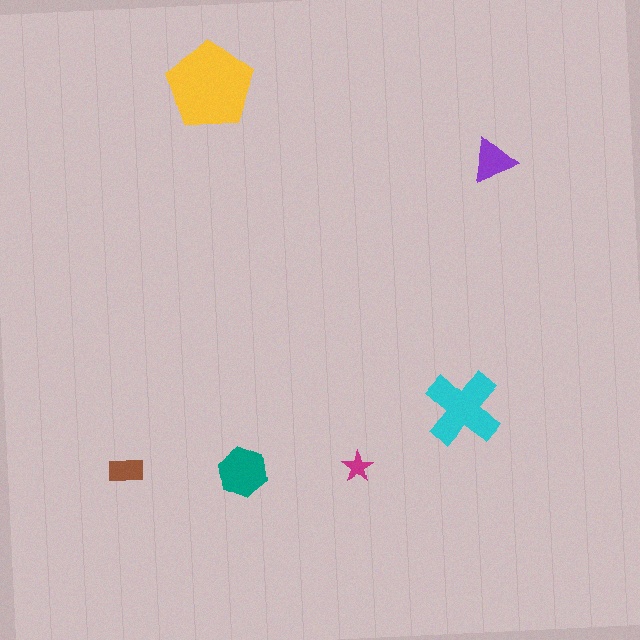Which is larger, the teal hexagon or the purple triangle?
The teal hexagon.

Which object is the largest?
The yellow pentagon.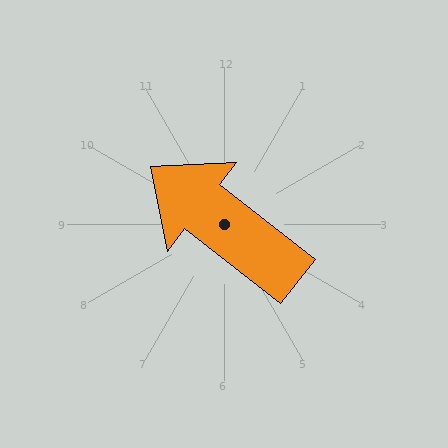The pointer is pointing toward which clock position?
Roughly 10 o'clock.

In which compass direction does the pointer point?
Northwest.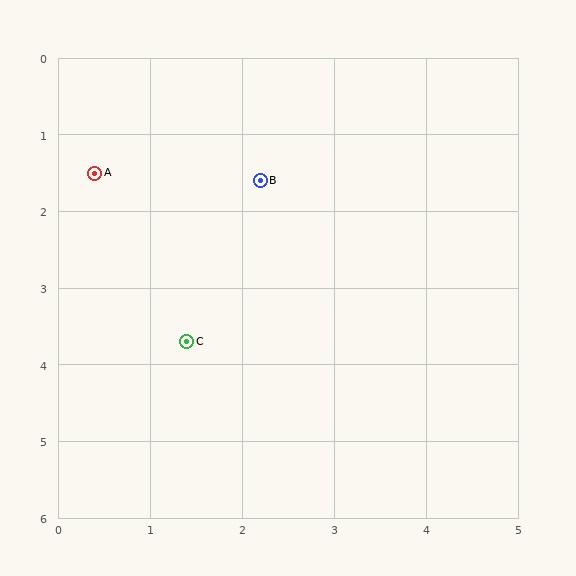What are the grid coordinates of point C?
Point C is at approximately (1.4, 3.7).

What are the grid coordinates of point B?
Point B is at approximately (2.2, 1.6).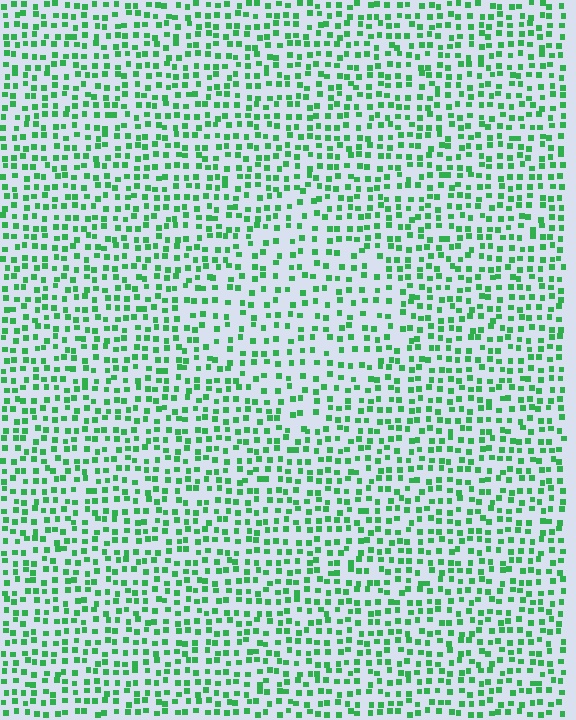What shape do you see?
I see a diamond.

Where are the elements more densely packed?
The elements are more densely packed outside the diamond boundary.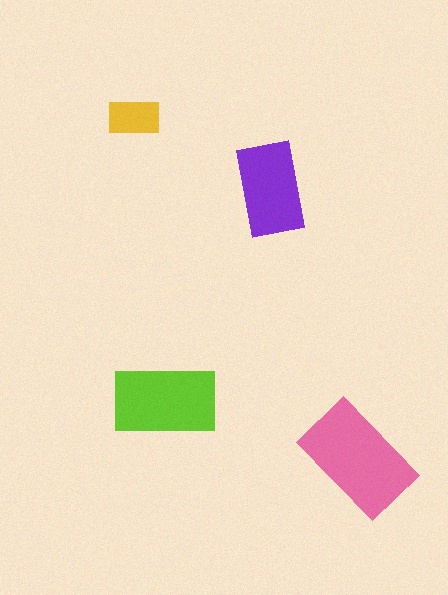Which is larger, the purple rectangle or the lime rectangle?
The lime one.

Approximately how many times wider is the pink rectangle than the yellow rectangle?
About 2 times wider.